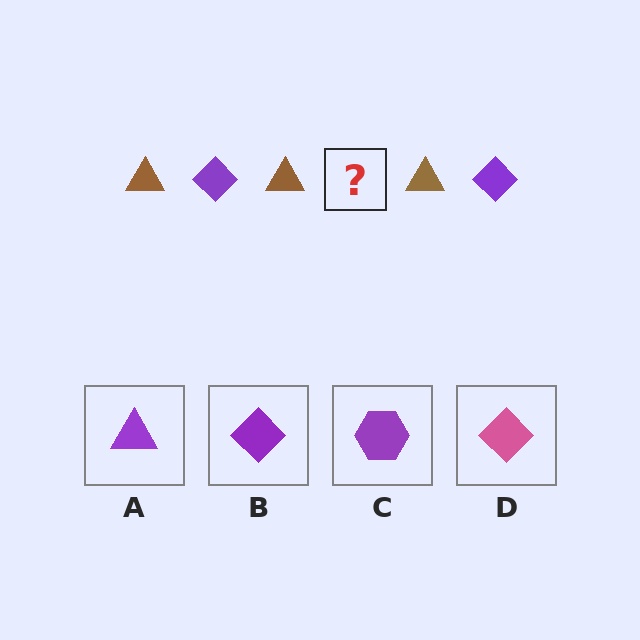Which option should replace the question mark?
Option B.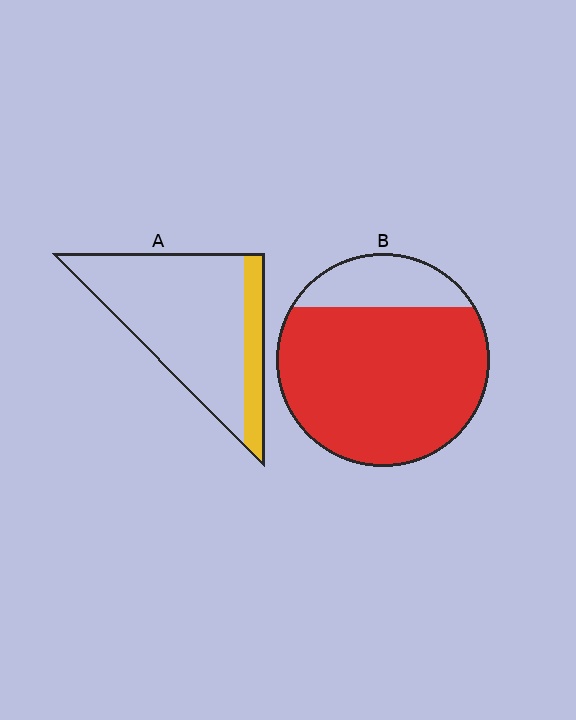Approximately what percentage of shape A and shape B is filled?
A is approximately 20% and B is approximately 80%.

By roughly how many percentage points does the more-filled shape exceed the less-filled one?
By roughly 60 percentage points (B over A).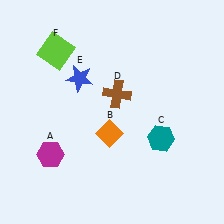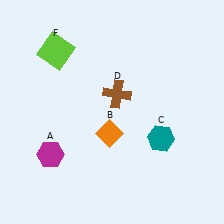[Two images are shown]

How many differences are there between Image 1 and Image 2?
There is 1 difference between the two images.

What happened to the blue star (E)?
The blue star (E) was removed in Image 2. It was in the top-left area of Image 1.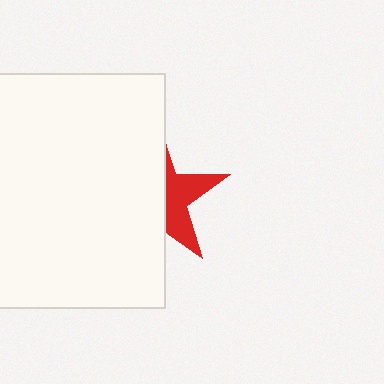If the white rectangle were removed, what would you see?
You would see the complete red star.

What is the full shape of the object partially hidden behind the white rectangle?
The partially hidden object is a red star.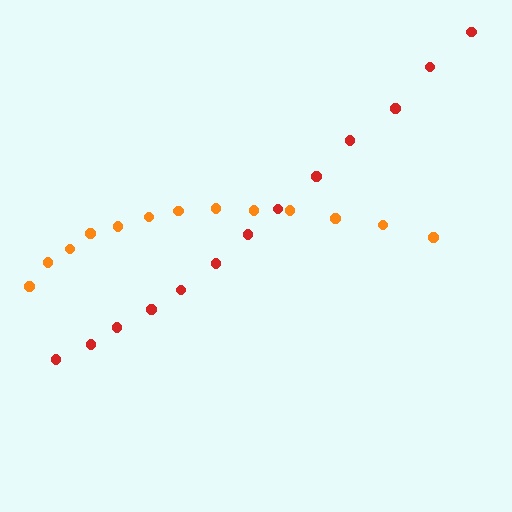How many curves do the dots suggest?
There are 2 distinct paths.